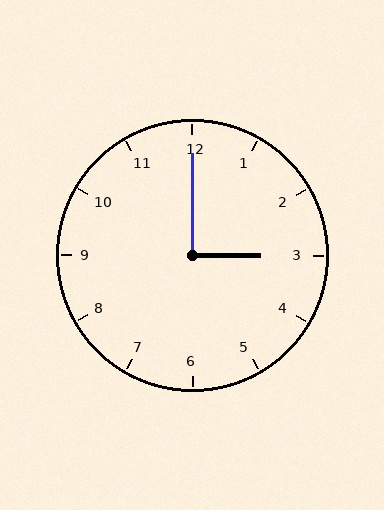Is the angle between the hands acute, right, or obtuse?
It is right.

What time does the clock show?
3:00.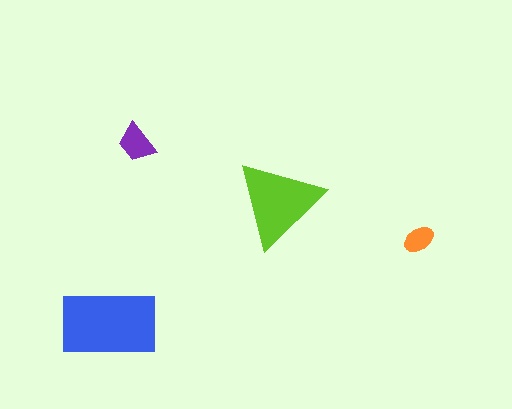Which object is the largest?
The blue rectangle.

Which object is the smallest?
The orange ellipse.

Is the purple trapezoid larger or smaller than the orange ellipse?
Larger.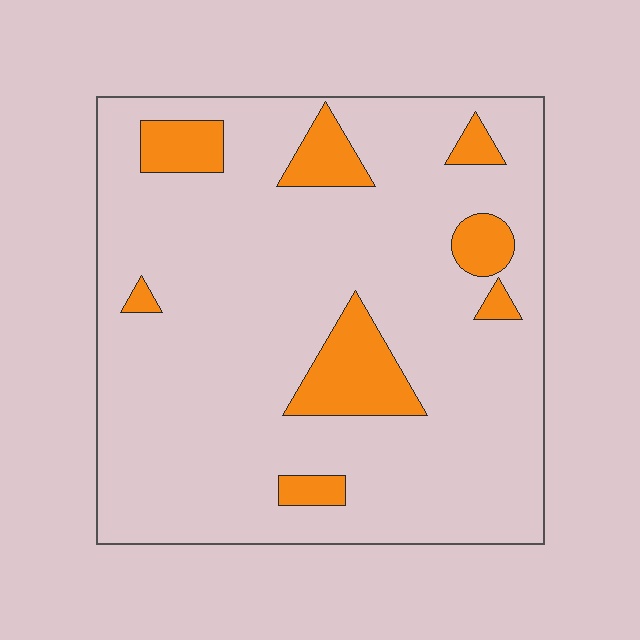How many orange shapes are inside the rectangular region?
8.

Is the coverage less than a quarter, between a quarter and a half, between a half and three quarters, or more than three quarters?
Less than a quarter.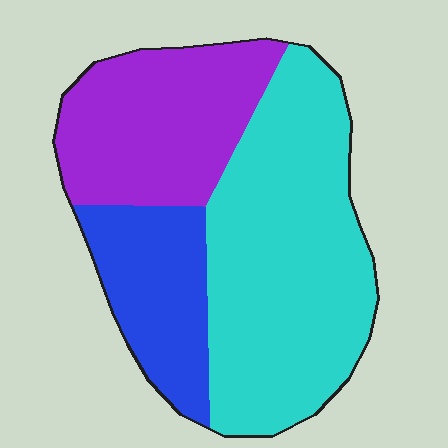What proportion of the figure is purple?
Purple covers 29% of the figure.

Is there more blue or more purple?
Purple.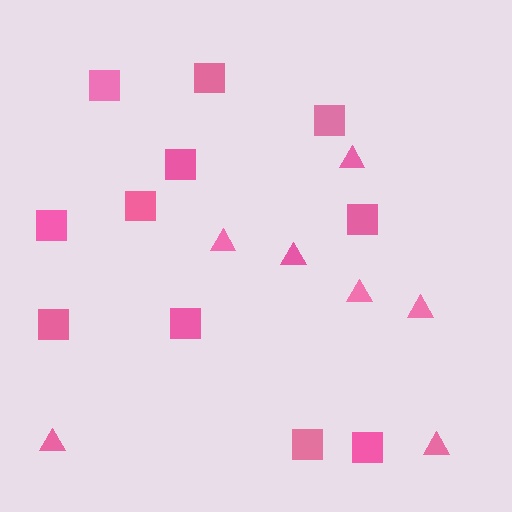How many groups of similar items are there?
There are 2 groups: one group of triangles (7) and one group of squares (11).